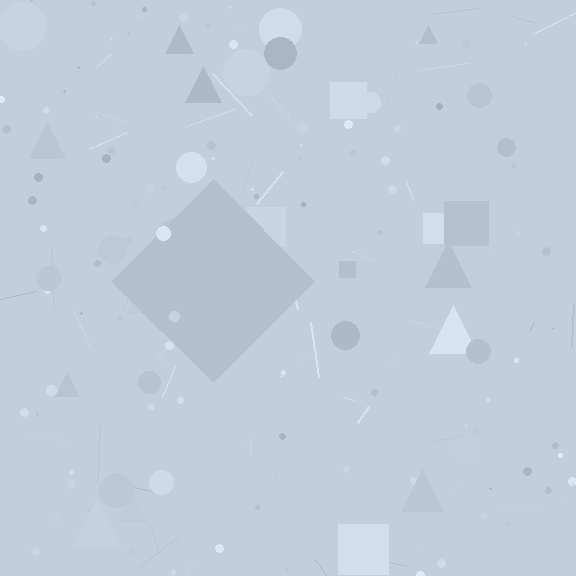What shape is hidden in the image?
A diamond is hidden in the image.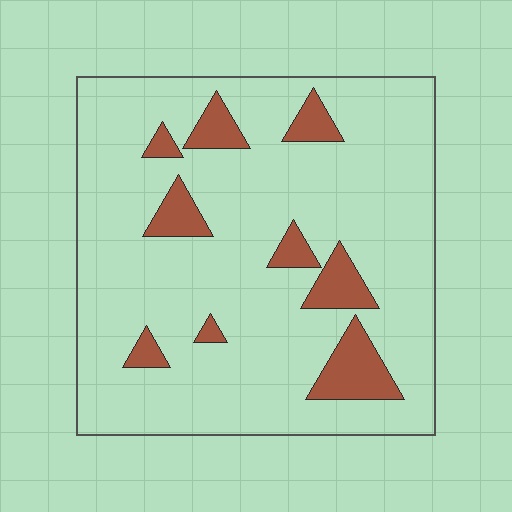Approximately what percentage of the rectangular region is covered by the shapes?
Approximately 15%.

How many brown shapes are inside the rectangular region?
9.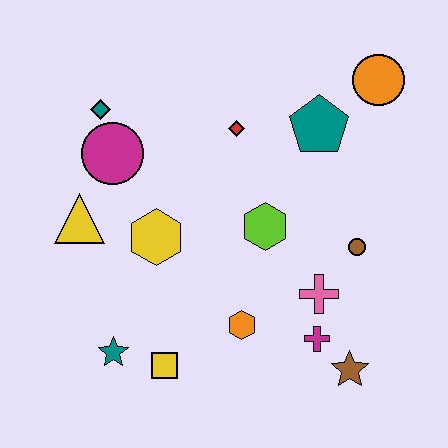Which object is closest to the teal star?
The yellow square is closest to the teal star.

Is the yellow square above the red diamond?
No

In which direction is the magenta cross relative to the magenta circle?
The magenta cross is to the right of the magenta circle.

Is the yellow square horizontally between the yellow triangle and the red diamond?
Yes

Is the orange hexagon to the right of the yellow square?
Yes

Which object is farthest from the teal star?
The orange circle is farthest from the teal star.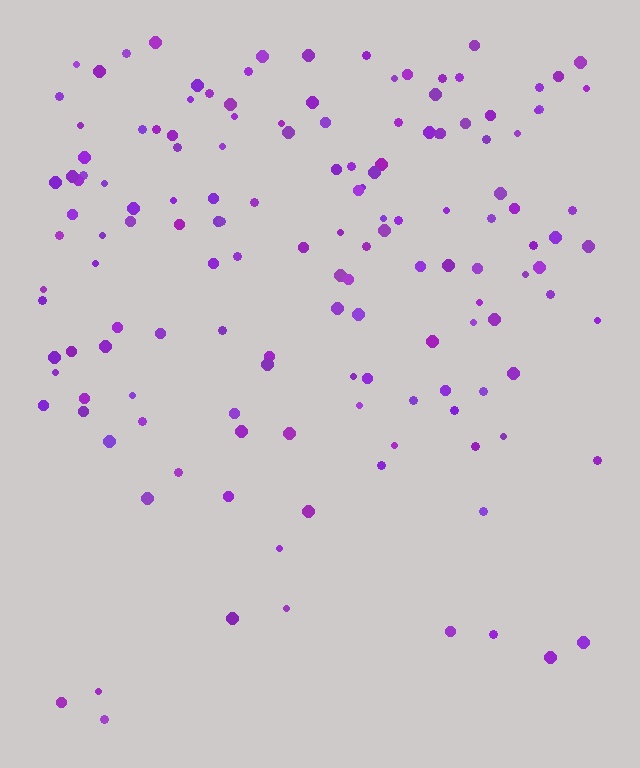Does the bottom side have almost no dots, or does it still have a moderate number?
Still a moderate number, just noticeably fewer than the top.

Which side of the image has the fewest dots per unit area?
The bottom.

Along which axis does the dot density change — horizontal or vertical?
Vertical.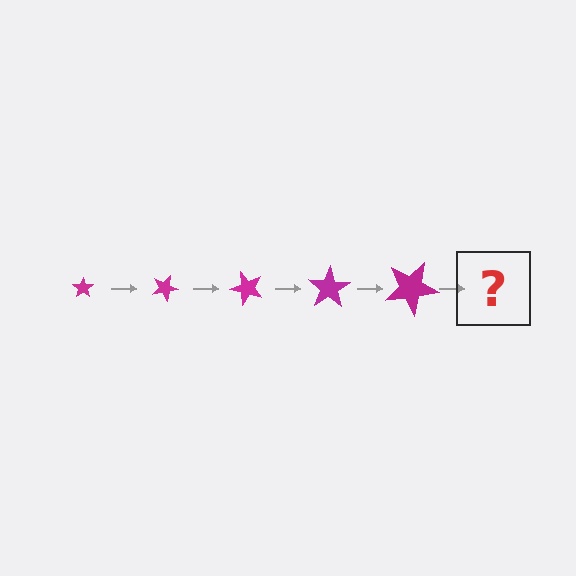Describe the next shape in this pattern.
It should be a star, larger than the previous one and rotated 125 degrees from the start.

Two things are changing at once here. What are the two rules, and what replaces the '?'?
The two rules are that the star grows larger each step and it rotates 25 degrees each step. The '?' should be a star, larger than the previous one and rotated 125 degrees from the start.